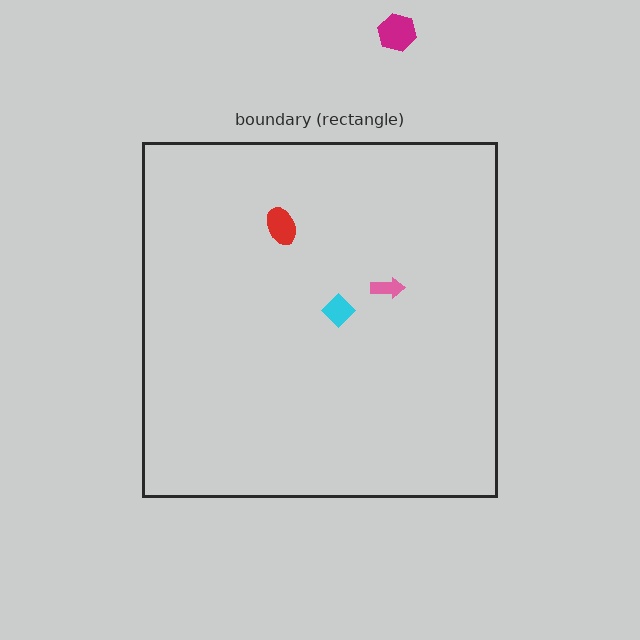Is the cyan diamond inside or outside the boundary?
Inside.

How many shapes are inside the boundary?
3 inside, 1 outside.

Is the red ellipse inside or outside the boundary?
Inside.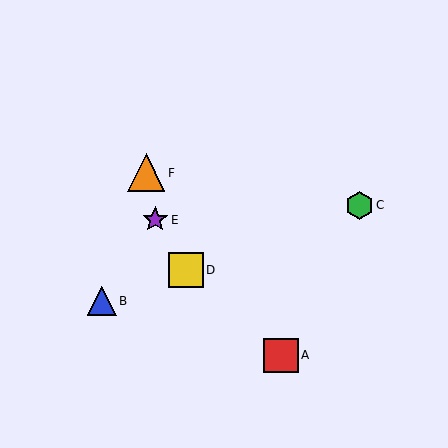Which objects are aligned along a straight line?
Objects B, C, D are aligned along a straight line.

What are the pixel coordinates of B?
Object B is at (102, 302).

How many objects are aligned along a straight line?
3 objects (B, C, D) are aligned along a straight line.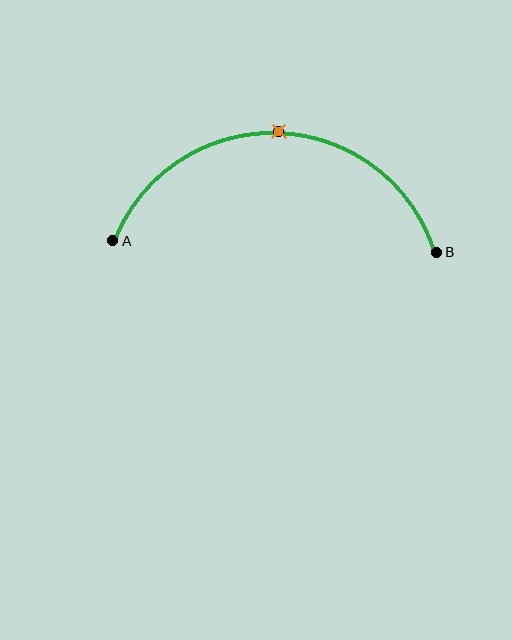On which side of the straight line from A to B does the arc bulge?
The arc bulges above the straight line connecting A and B.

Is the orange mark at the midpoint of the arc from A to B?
Yes. The orange mark lies on the arc at equal arc-length from both A and B — it is the arc midpoint.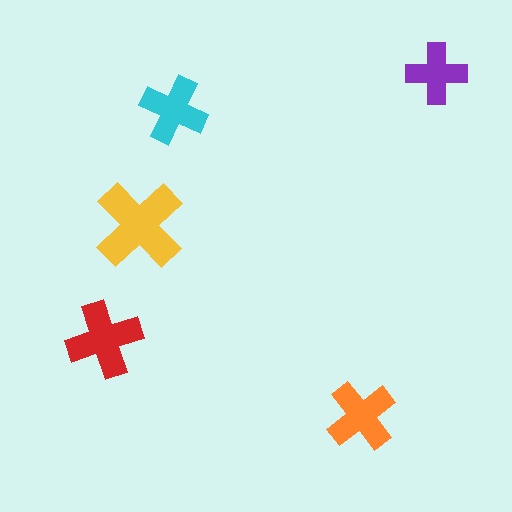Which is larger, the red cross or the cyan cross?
The red one.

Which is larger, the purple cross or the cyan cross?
The cyan one.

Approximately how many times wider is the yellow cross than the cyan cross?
About 1.5 times wider.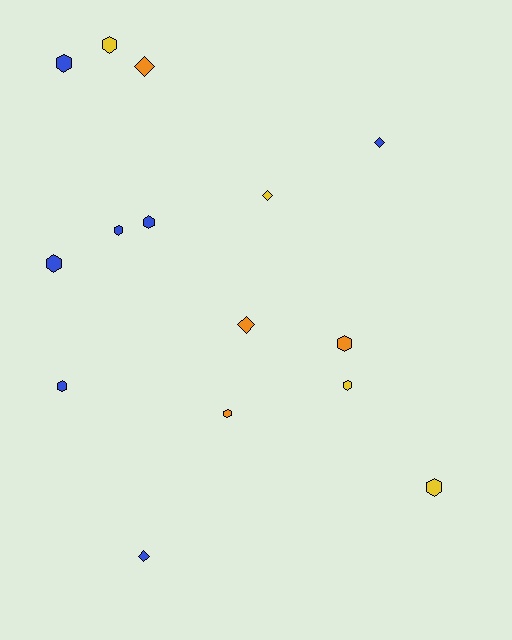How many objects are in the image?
There are 15 objects.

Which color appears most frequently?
Blue, with 7 objects.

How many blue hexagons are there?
There are 5 blue hexagons.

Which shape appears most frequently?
Hexagon, with 10 objects.